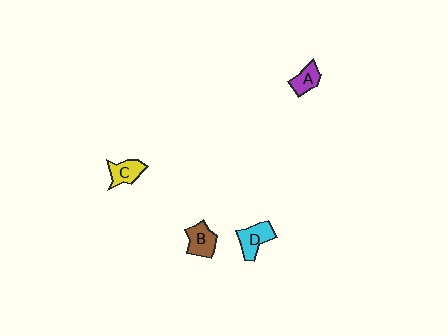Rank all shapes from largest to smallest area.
From largest to smallest: D (cyan), B (brown), C (yellow), A (purple).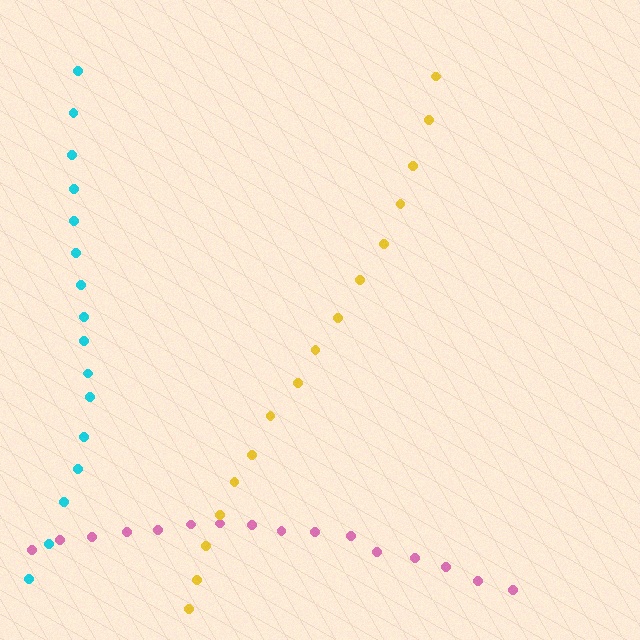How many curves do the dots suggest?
There are 3 distinct paths.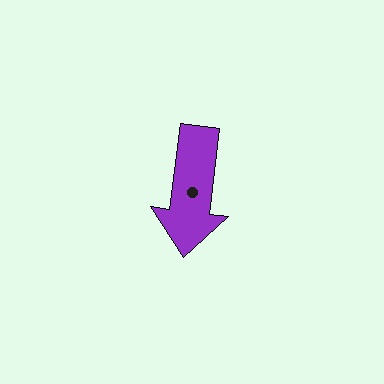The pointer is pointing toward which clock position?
Roughly 6 o'clock.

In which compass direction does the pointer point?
South.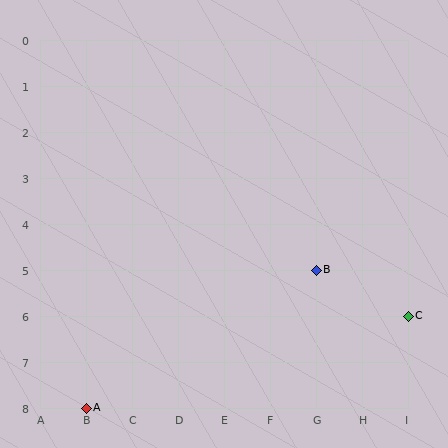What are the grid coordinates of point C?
Point C is at grid coordinates (I, 6).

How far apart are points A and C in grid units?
Points A and C are 7 columns and 2 rows apart (about 7.3 grid units diagonally).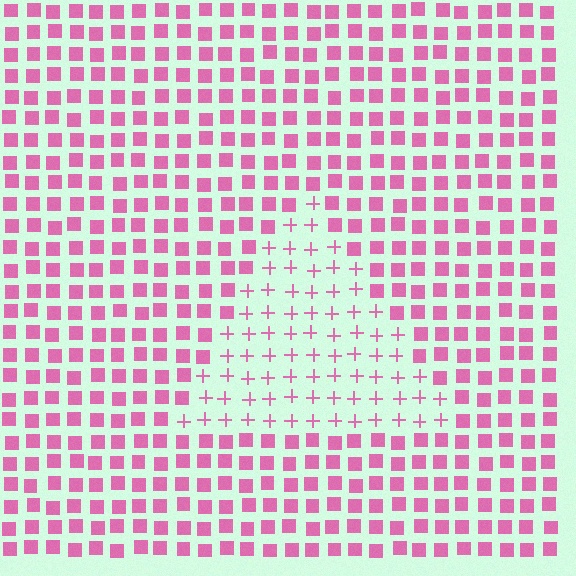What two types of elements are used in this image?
The image uses plus signs inside the triangle region and squares outside it.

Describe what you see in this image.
The image is filled with small pink elements arranged in a uniform grid. A triangle-shaped region contains plus signs, while the surrounding area contains squares. The boundary is defined purely by the change in element shape.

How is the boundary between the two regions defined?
The boundary is defined by a change in element shape: plus signs inside vs. squares outside. All elements share the same color and spacing.